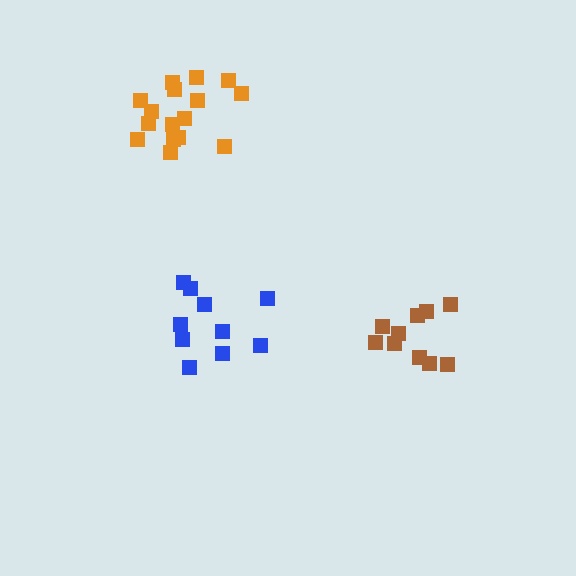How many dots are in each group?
Group 1: 10 dots, Group 2: 16 dots, Group 3: 10 dots (36 total).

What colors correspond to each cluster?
The clusters are colored: brown, orange, blue.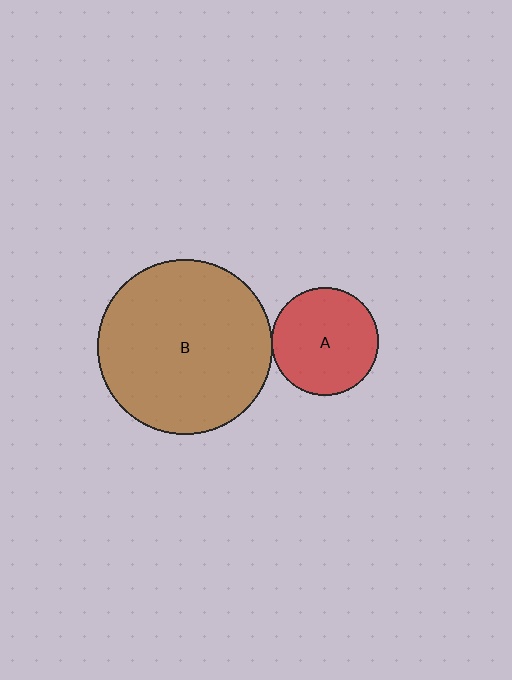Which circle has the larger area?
Circle B (brown).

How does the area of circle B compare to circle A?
Approximately 2.7 times.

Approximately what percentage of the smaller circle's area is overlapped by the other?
Approximately 5%.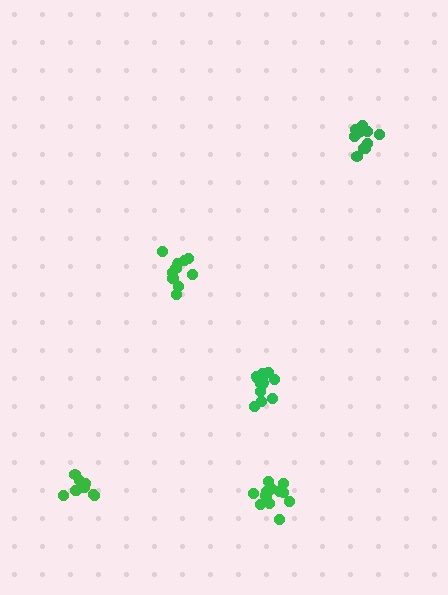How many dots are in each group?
Group 1: 13 dots, Group 2: 11 dots, Group 3: 12 dots, Group 4: 9 dots, Group 5: 13 dots (58 total).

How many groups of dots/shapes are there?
There are 5 groups.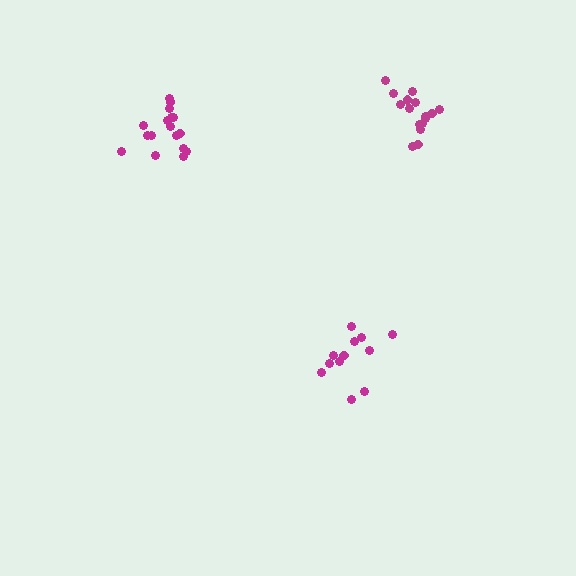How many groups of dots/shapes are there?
There are 3 groups.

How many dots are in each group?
Group 1: 17 dots, Group 2: 12 dots, Group 3: 16 dots (45 total).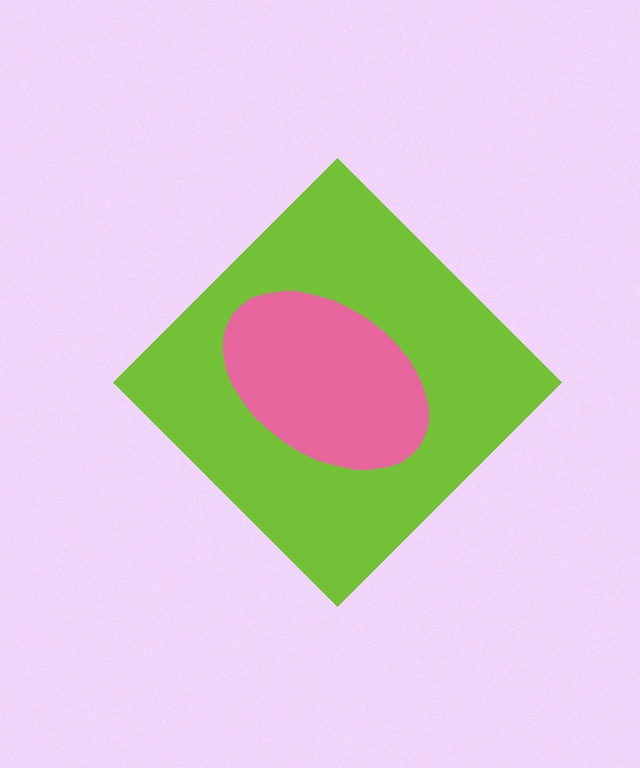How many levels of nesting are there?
2.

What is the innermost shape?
The pink ellipse.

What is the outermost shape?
The lime diamond.